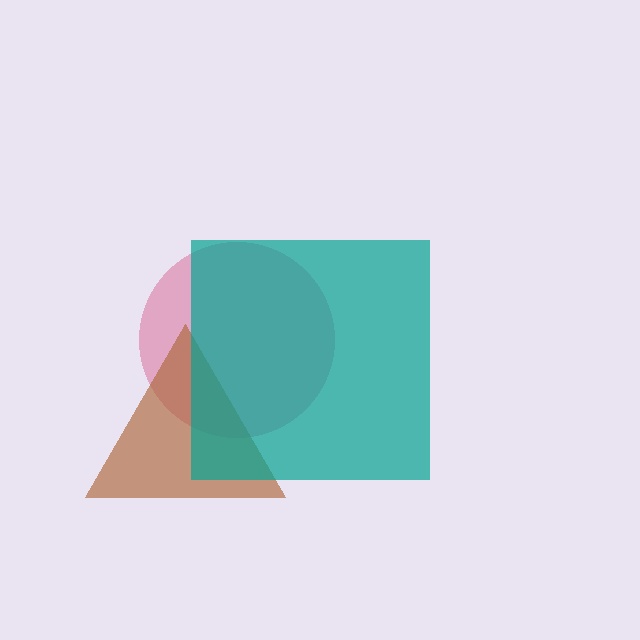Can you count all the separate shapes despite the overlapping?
Yes, there are 3 separate shapes.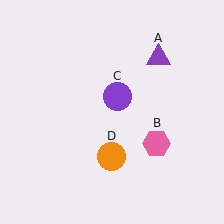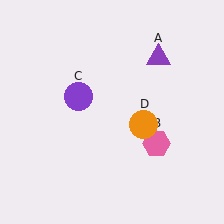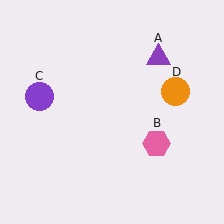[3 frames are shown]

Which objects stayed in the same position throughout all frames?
Purple triangle (object A) and pink hexagon (object B) remained stationary.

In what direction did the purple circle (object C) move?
The purple circle (object C) moved left.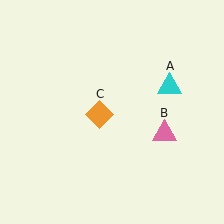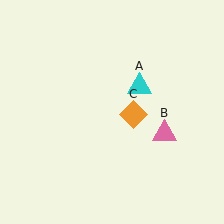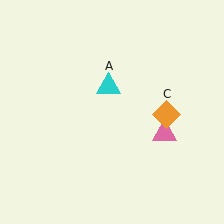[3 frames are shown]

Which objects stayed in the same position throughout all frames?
Pink triangle (object B) remained stationary.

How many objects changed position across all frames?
2 objects changed position: cyan triangle (object A), orange diamond (object C).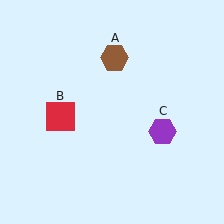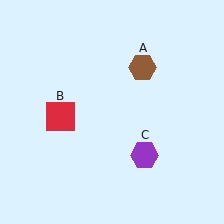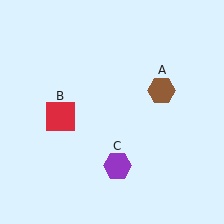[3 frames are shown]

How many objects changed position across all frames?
2 objects changed position: brown hexagon (object A), purple hexagon (object C).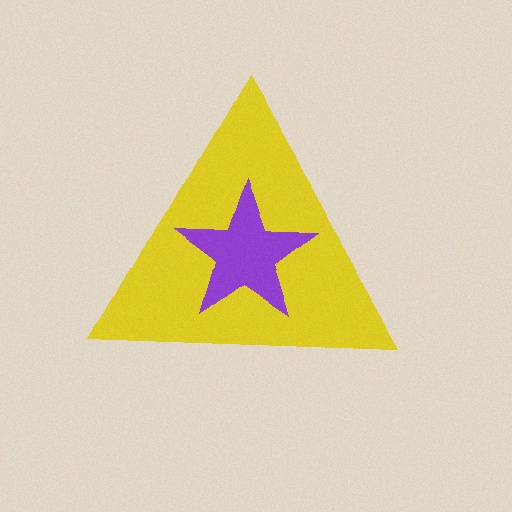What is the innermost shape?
The purple star.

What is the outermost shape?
The yellow triangle.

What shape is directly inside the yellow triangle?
The purple star.